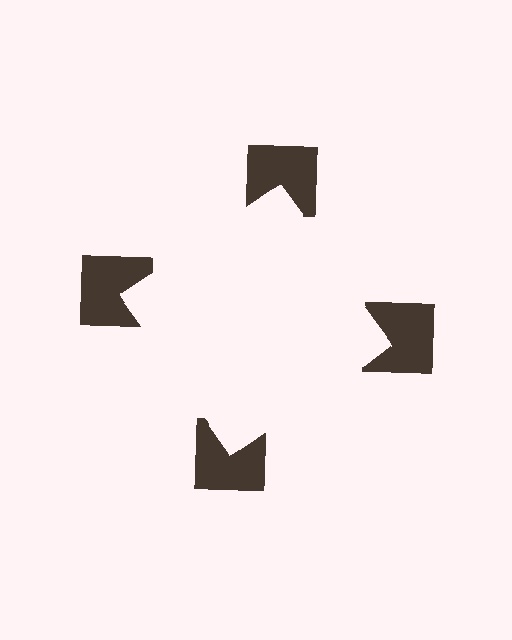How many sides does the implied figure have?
4 sides.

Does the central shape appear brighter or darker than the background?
It typically appears slightly brighter than the background, even though no actual brightness change is drawn.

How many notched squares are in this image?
There are 4 — one at each vertex of the illusory square.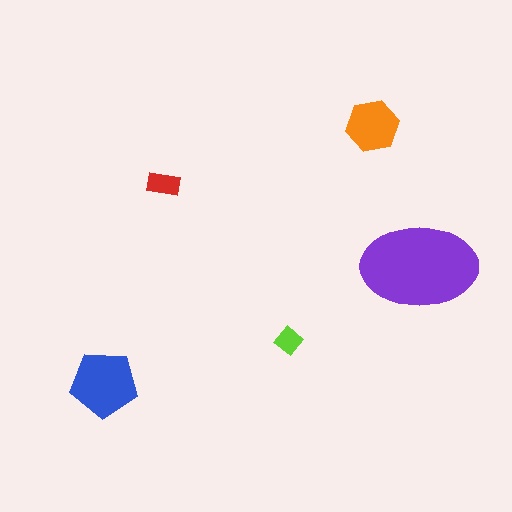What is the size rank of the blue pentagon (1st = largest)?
2nd.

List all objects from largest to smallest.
The purple ellipse, the blue pentagon, the orange hexagon, the red rectangle, the lime diamond.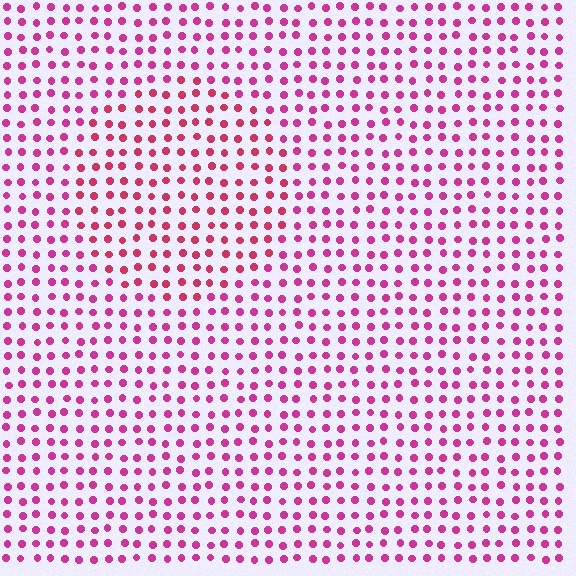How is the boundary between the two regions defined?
The boundary is defined purely by a slight shift in hue (about 23 degrees). Spacing, size, and orientation are identical on both sides.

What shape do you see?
I see a circle.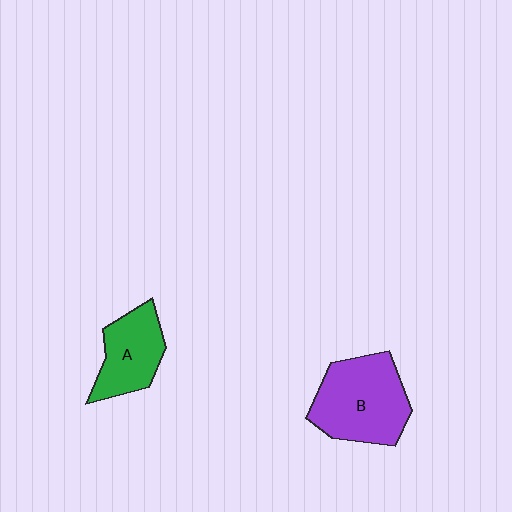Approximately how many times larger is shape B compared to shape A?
Approximately 1.5 times.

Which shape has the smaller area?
Shape A (green).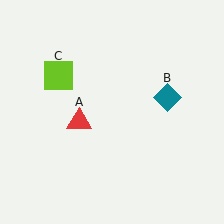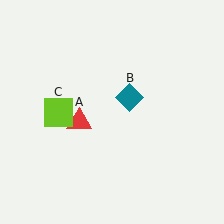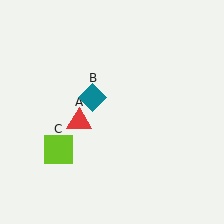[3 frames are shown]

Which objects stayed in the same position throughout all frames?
Red triangle (object A) remained stationary.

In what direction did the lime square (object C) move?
The lime square (object C) moved down.